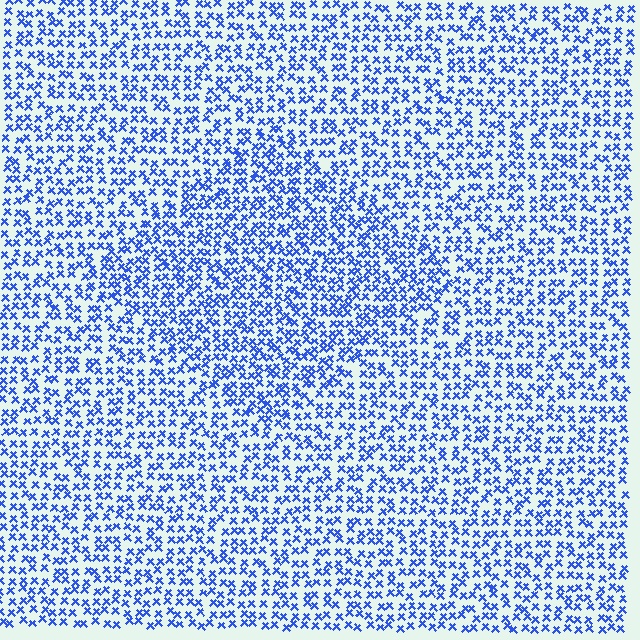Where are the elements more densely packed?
The elements are more densely packed inside the diamond boundary.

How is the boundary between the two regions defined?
The boundary is defined by a change in element density (approximately 1.4x ratio). All elements are the same color, size, and shape.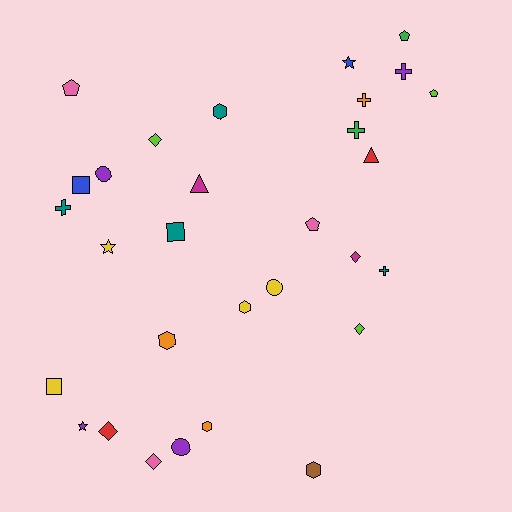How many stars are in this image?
There are 3 stars.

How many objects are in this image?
There are 30 objects.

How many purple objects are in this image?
There are 4 purple objects.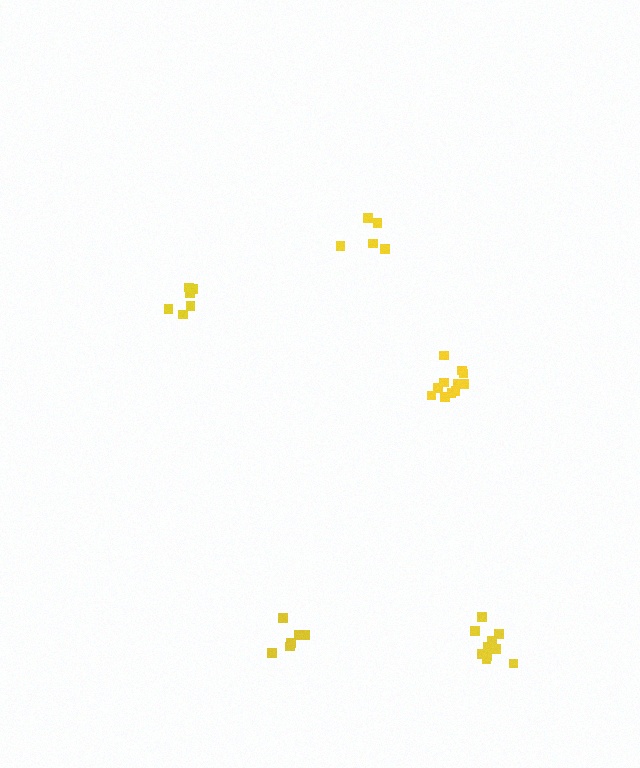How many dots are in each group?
Group 1: 11 dots, Group 2: 5 dots, Group 3: 6 dots, Group 4: 10 dots, Group 5: 6 dots (38 total).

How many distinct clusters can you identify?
There are 5 distinct clusters.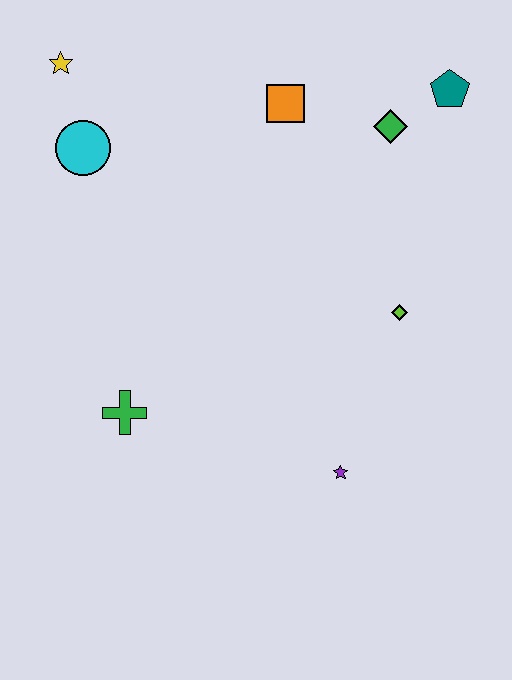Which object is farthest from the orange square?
The purple star is farthest from the orange square.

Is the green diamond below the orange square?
Yes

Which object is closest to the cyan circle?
The yellow star is closest to the cyan circle.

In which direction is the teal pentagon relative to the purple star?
The teal pentagon is above the purple star.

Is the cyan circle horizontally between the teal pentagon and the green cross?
No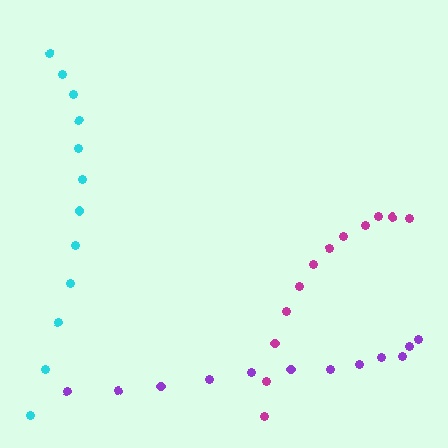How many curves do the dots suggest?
There are 3 distinct paths.